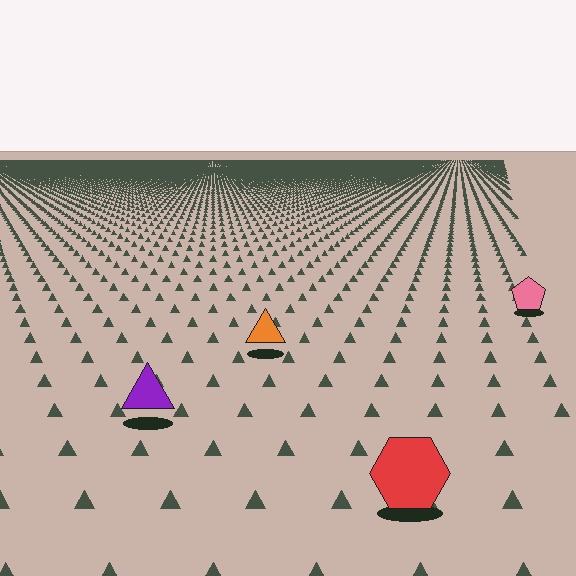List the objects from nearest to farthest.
From nearest to farthest: the red hexagon, the purple triangle, the orange triangle, the pink pentagon.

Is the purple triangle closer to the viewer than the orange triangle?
Yes. The purple triangle is closer — you can tell from the texture gradient: the ground texture is coarser near it.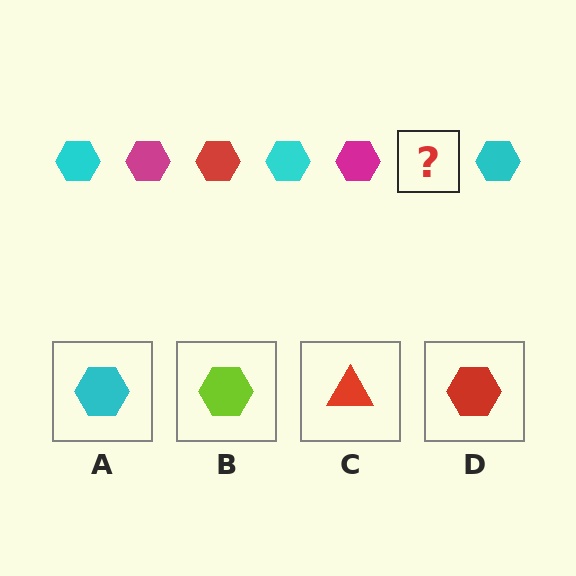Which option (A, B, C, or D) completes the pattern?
D.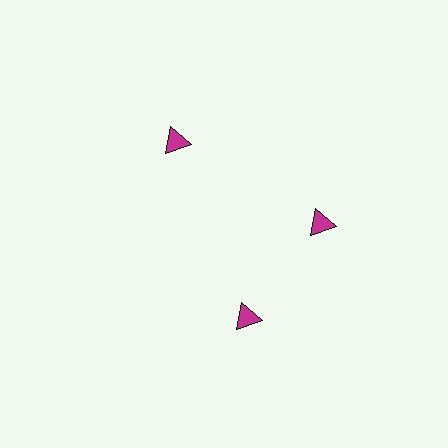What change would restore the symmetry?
The symmetry would be restored by rotating it back into even spacing with its neighbors so that all 3 triangles sit at equal angles and equal distance from the center.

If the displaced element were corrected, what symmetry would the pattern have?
It would have 3-fold rotational symmetry — the pattern would map onto itself every 120 degrees.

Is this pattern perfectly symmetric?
No. The 3 magenta triangles are arranged in a ring, but one element near the 7 o'clock position is rotated out of alignment along the ring, breaking the 3-fold rotational symmetry.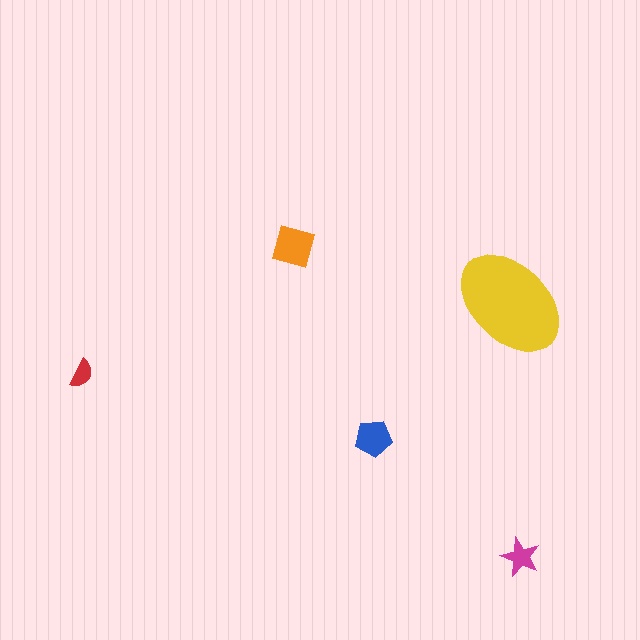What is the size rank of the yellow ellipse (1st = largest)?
1st.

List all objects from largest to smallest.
The yellow ellipse, the orange square, the blue pentagon, the magenta star, the red semicircle.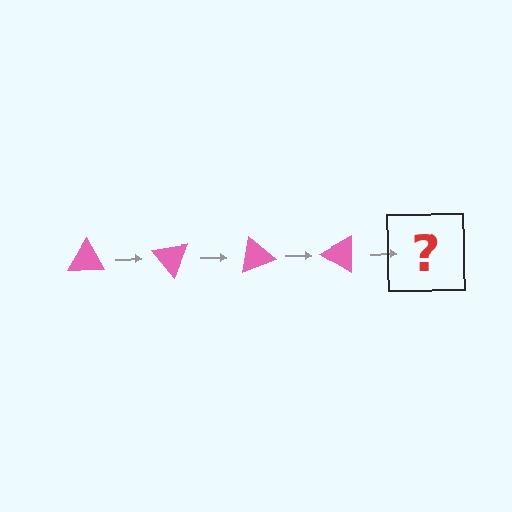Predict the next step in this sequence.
The next step is a pink triangle rotated 200 degrees.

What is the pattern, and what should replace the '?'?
The pattern is that the triangle rotates 50 degrees each step. The '?' should be a pink triangle rotated 200 degrees.